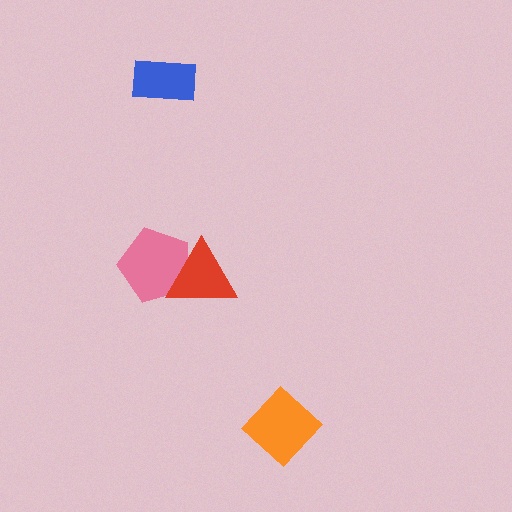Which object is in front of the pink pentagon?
The red triangle is in front of the pink pentagon.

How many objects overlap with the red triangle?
1 object overlaps with the red triangle.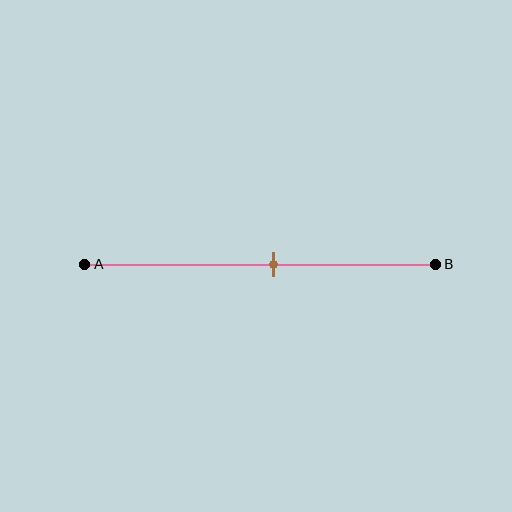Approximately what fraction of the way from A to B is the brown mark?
The brown mark is approximately 55% of the way from A to B.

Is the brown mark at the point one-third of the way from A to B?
No, the mark is at about 55% from A, not at the 33% one-third point.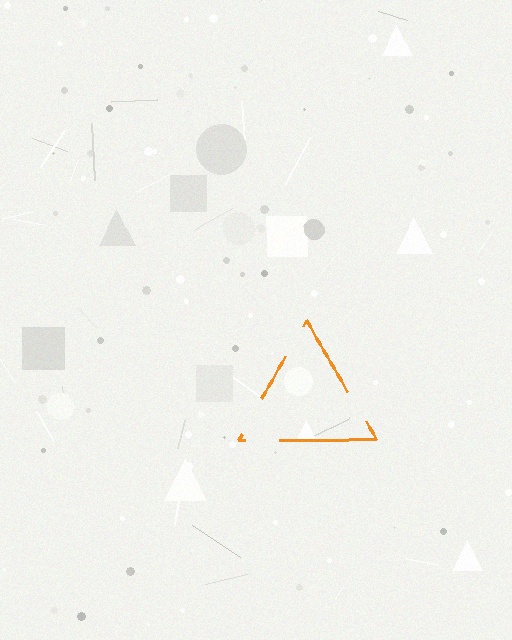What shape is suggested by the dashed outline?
The dashed outline suggests a triangle.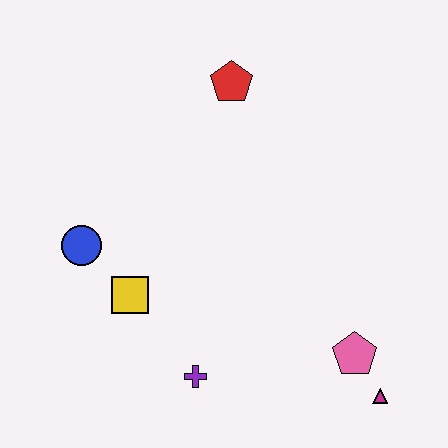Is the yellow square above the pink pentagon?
Yes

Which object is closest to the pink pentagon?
The magenta triangle is closest to the pink pentagon.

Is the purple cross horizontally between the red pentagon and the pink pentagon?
No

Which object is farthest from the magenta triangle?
The red pentagon is farthest from the magenta triangle.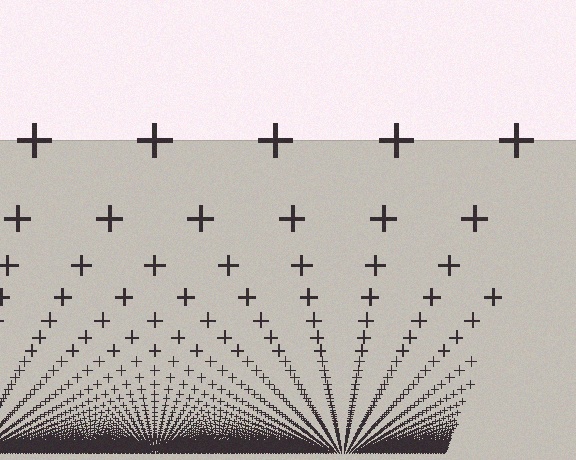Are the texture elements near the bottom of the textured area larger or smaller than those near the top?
Smaller. The gradient is inverted — elements near the bottom are smaller and denser.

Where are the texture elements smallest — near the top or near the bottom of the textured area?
Near the bottom.